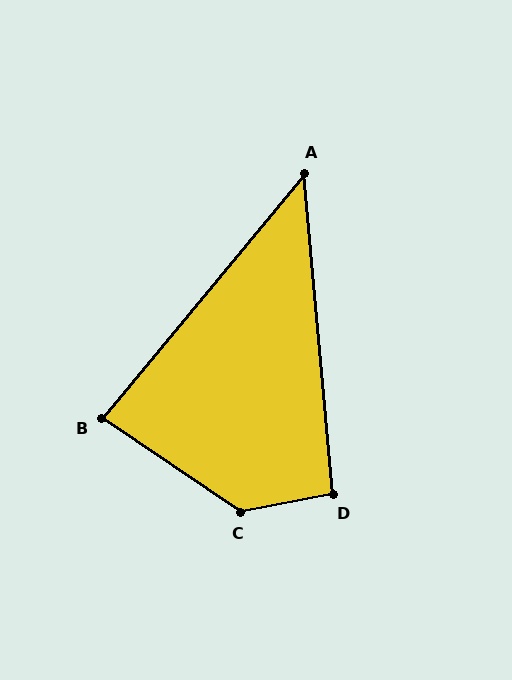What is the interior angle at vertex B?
Approximately 84 degrees (acute).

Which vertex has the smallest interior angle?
A, at approximately 45 degrees.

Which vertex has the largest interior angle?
C, at approximately 135 degrees.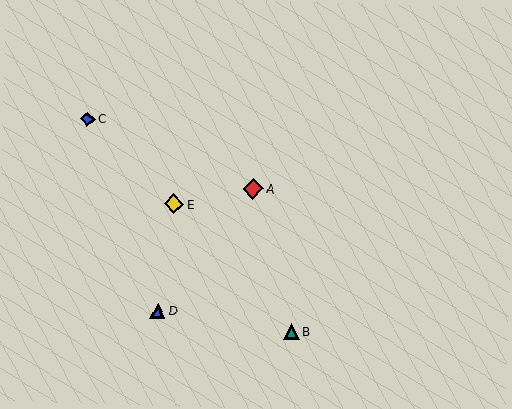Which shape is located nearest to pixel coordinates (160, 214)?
The yellow diamond (labeled E) at (174, 204) is nearest to that location.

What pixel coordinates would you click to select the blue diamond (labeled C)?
Click at (88, 119) to select the blue diamond C.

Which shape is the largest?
The red diamond (labeled A) is the largest.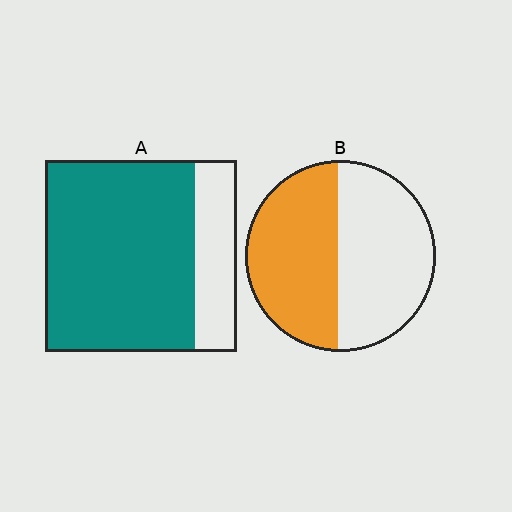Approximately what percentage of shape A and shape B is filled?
A is approximately 80% and B is approximately 50%.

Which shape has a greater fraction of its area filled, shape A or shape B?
Shape A.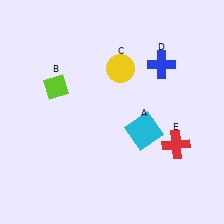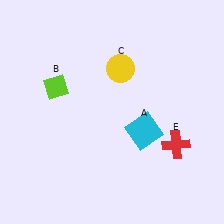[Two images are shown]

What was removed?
The blue cross (D) was removed in Image 2.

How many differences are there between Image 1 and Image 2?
There is 1 difference between the two images.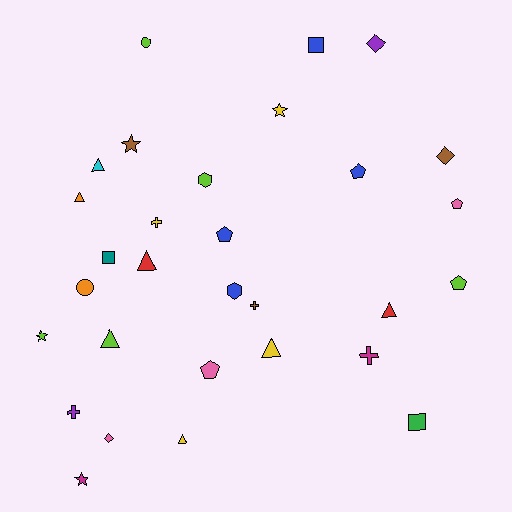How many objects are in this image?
There are 30 objects.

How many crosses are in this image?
There are 4 crosses.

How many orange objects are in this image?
There are 2 orange objects.